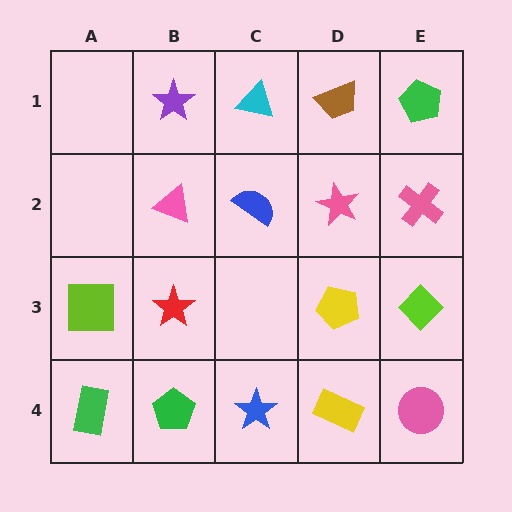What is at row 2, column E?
A pink cross.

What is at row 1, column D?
A brown trapezoid.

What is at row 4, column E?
A pink circle.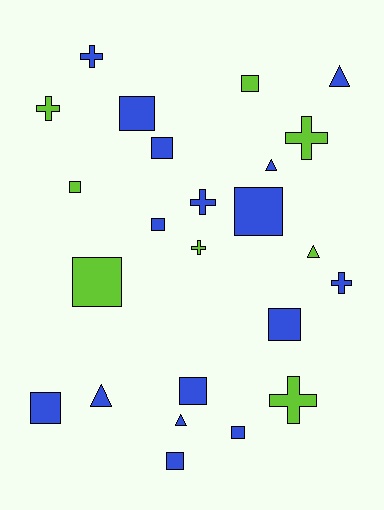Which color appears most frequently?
Blue, with 16 objects.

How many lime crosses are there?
There are 4 lime crosses.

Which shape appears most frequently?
Square, with 12 objects.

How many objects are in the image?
There are 24 objects.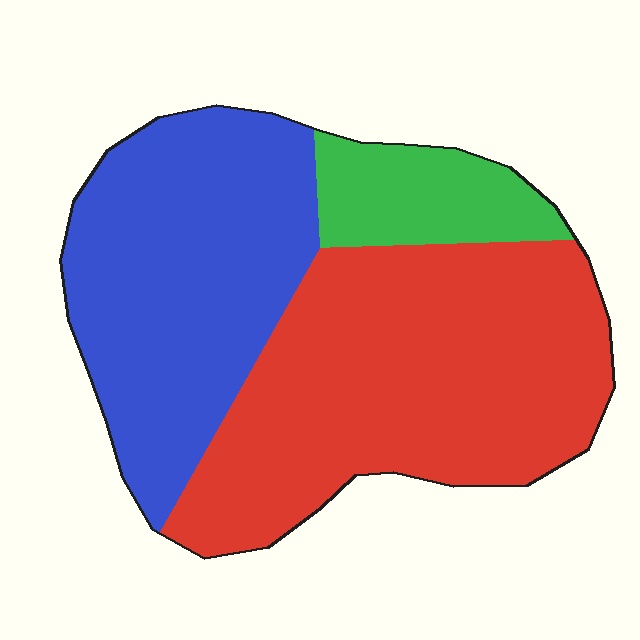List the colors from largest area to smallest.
From largest to smallest: red, blue, green.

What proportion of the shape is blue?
Blue takes up about three eighths (3/8) of the shape.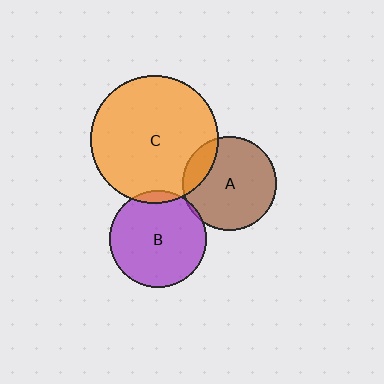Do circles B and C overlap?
Yes.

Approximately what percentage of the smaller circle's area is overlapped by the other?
Approximately 5%.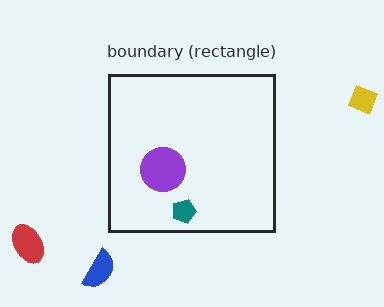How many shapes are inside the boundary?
2 inside, 3 outside.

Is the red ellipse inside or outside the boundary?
Outside.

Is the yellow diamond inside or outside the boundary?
Outside.